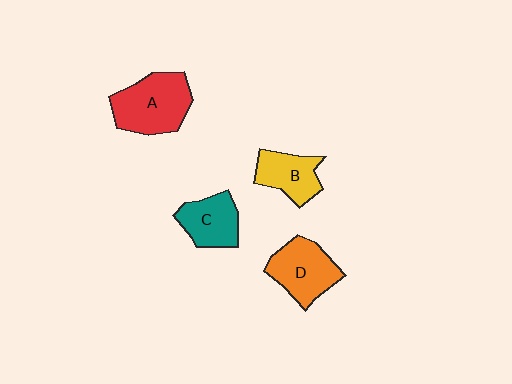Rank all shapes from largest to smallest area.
From largest to smallest: A (red), D (orange), C (teal), B (yellow).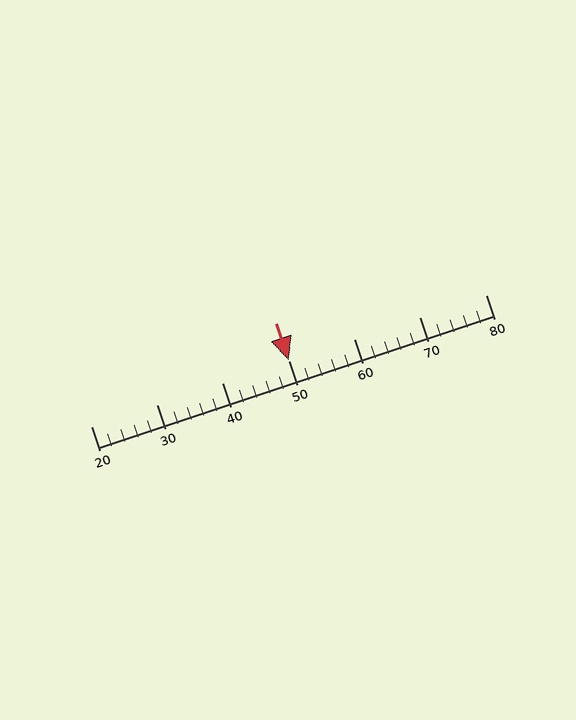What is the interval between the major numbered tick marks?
The major tick marks are spaced 10 units apart.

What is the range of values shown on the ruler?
The ruler shows values from 20 to 80.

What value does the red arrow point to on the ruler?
The red arrow points to approximately 50.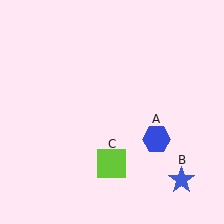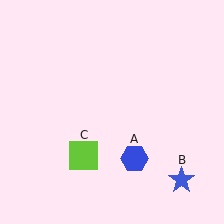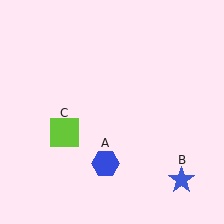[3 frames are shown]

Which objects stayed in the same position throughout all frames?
Blue star (object B) remained stationary.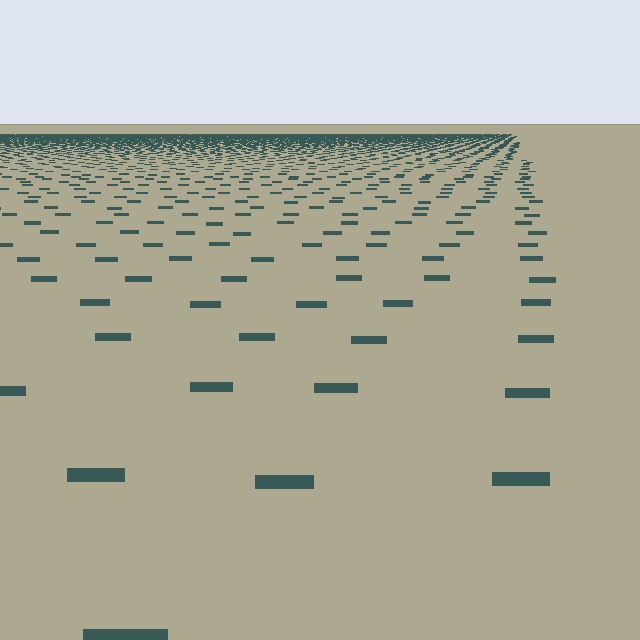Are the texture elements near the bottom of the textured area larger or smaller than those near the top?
Larger. Near the bottom, elements are closer to the viewer and appear at a bigger on-screen size.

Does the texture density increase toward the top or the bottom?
Density increases toward the top.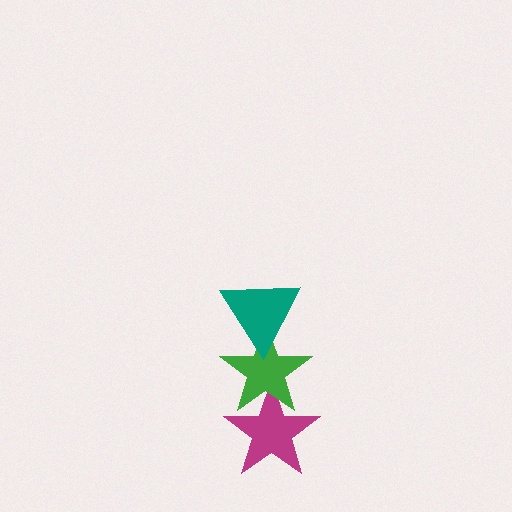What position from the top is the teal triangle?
The teal triangle is 1st from the top.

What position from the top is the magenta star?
The magenta star is 3rd from the top.